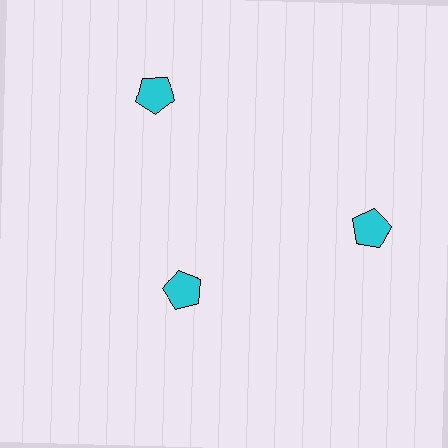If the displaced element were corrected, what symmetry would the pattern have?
It would have 3-fold rotational symmetry — the pattern would map onto itself every 120 degrees.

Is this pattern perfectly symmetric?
No. The 3 cyan pentagons are arranged in a ring, but one element near the 7 o'clock position is pulled inward toward the center, breaking the 3-fold rotational symmetry.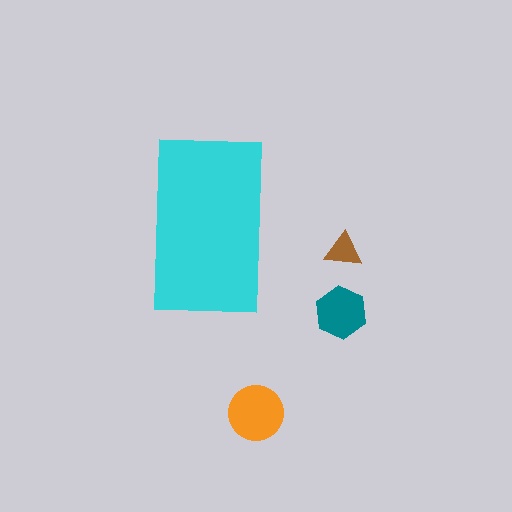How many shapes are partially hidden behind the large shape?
0 shapes are partially hidden.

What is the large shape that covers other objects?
A cyan rectangle.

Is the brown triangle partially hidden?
No, the brown triangle is fully visible.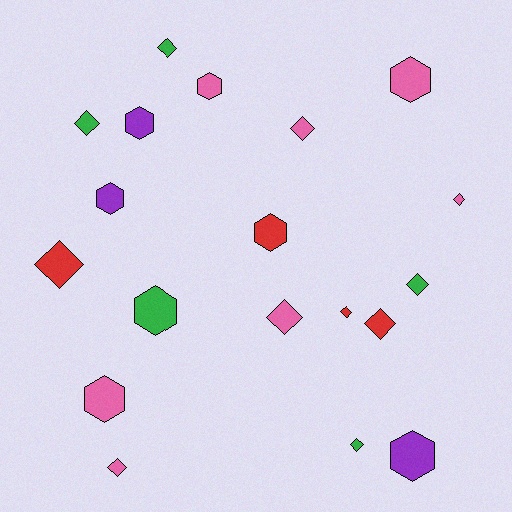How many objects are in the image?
There are 19 objects.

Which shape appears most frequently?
Diamond, with 11 objects.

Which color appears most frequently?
Pink, with 7 objects.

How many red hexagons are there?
There is 1 red hexagon.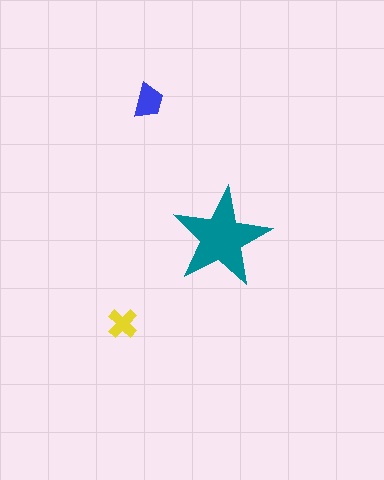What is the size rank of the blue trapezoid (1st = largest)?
2nd.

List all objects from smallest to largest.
The yellow cross, the blue trapezoid, the teal star.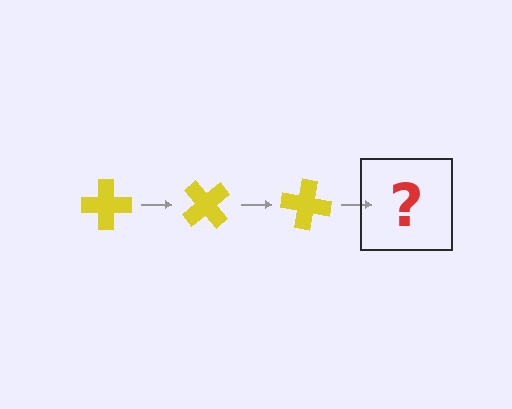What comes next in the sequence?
The next element should be a yellow cross rotated 150 degrees.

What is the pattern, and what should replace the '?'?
The pattern is that the cross rotates 50 degrees each step. The '?' should be a yellow cross rotated 150 degrees.